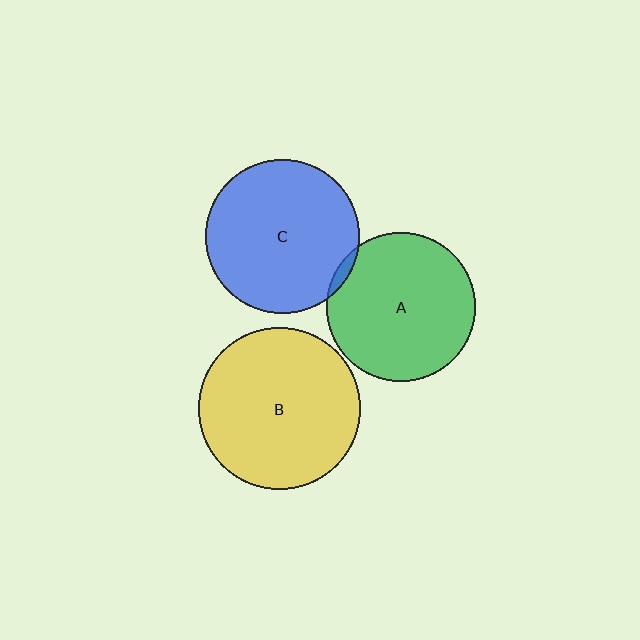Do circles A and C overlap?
Yes.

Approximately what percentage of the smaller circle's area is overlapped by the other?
Approximately 5%.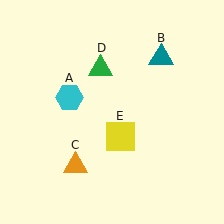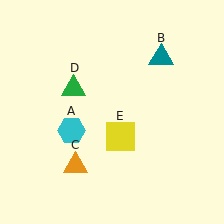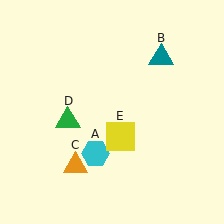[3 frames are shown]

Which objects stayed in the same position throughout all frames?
Teal triangle (object B) and orange triangle (object C) and yellow square (object E) remained stationary.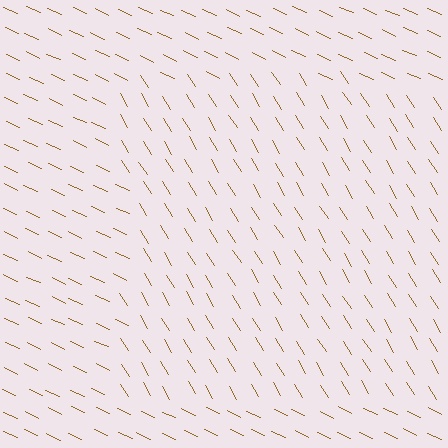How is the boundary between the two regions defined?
The boundary is defined purely by a change in line orientation (approximately 34 degrees difference). All lines are the same color and thickness.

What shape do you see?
I see a rectangle.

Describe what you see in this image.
The image is filled with small brown line segments. A rectangle region in the image has lines oriented differently from the surrounding lines, creating a visible texture boundary.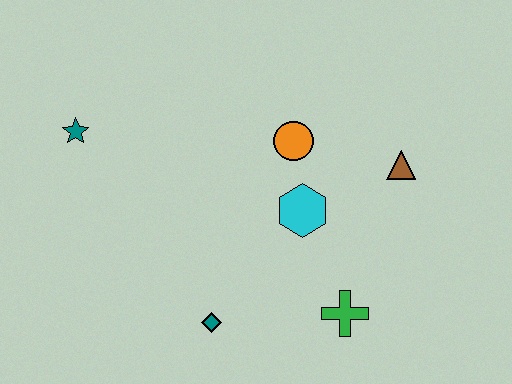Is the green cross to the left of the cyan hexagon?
No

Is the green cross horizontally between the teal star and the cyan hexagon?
No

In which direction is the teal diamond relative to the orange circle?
The teal diamond is below the orange circle.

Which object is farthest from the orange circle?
The teal star is farthest from the orange circle.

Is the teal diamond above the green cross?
No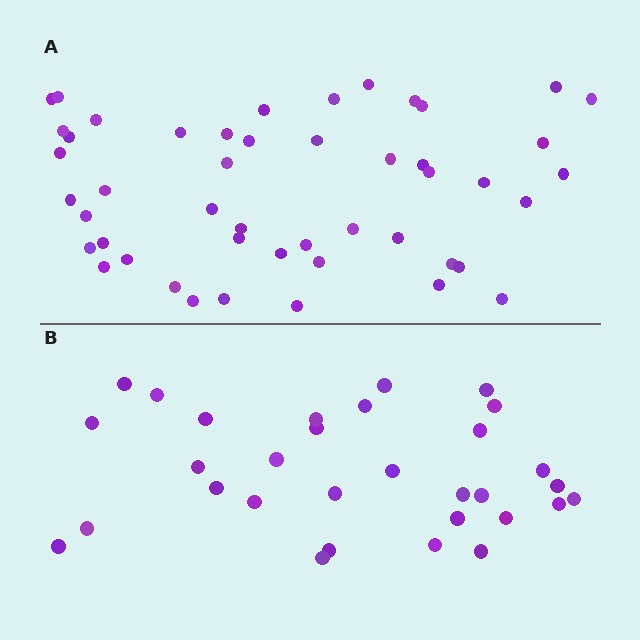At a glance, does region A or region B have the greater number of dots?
Region A (the top region) has more dots.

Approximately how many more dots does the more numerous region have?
Region A has approximately 15 more dots than region B.